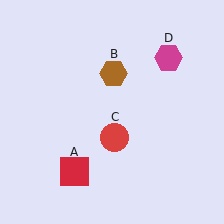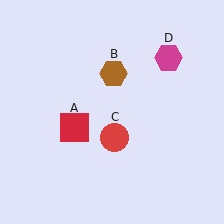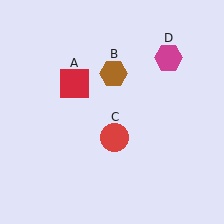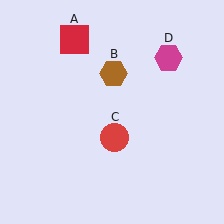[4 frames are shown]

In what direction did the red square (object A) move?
The red square (object A) moved up.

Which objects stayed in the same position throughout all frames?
Brown hexagon (object B) and red circle (object C) and magenta hexagon (object D) remained stationary.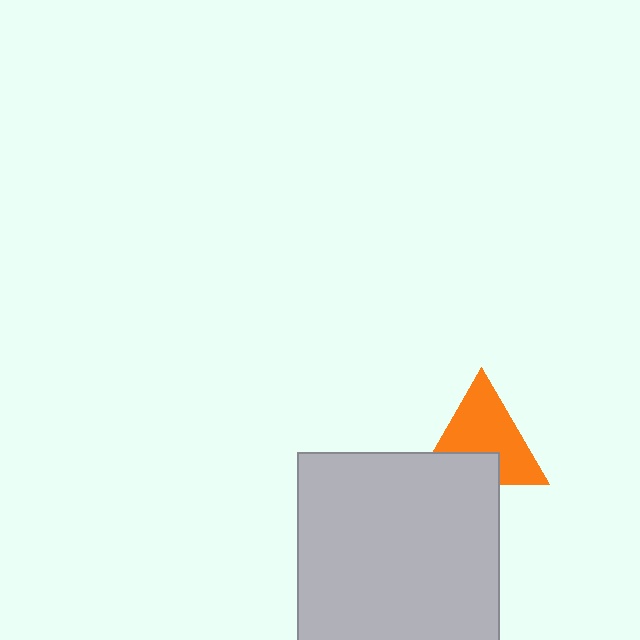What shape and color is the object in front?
The object in front is a light gray rectangle.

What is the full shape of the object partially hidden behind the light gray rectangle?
The partially hidden object is an orange triangle.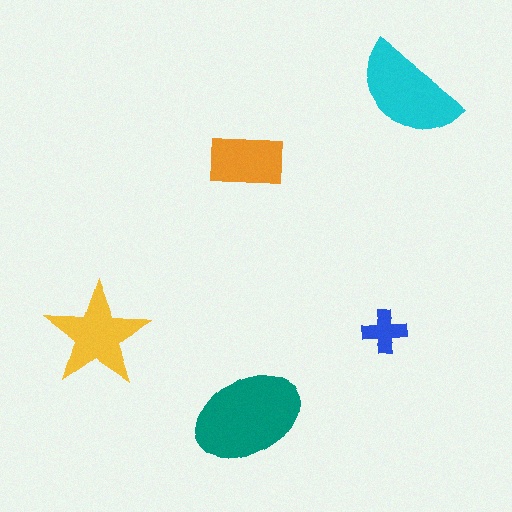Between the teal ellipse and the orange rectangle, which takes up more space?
The teal ellipse.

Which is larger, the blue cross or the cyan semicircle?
The cyan semicircle.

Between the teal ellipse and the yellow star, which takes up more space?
The teal ellipse.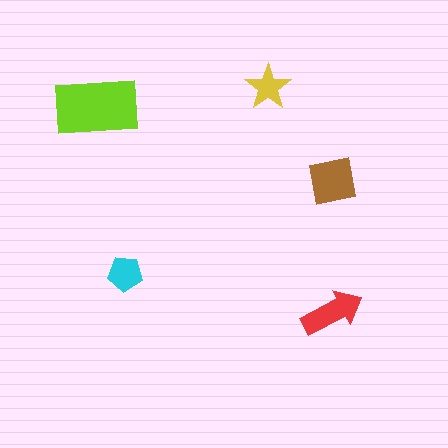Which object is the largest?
The lime rectangle.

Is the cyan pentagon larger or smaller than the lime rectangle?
Smaller.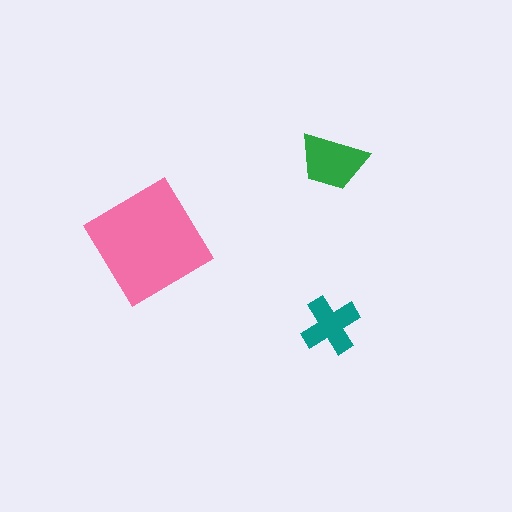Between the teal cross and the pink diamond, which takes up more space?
The pink diamond.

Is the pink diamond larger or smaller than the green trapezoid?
Larger.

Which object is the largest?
The pink diamond.